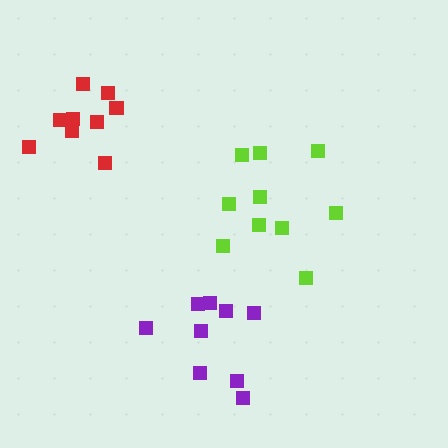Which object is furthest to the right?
The lime cluster is rightmost.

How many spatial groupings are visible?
There are 3 spatial groupings.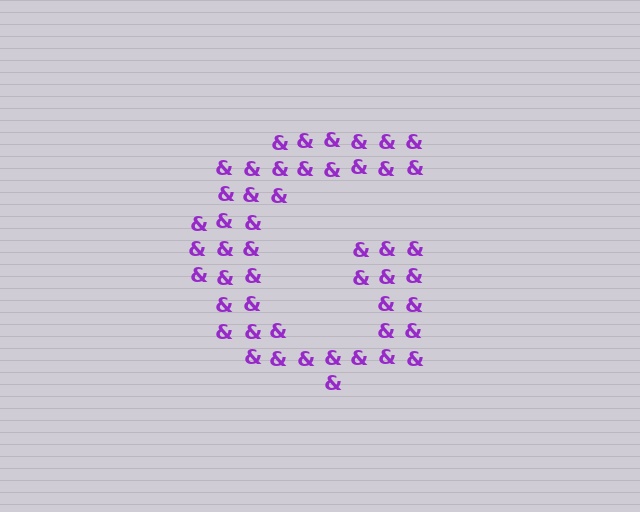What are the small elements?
The small elements are ampersands.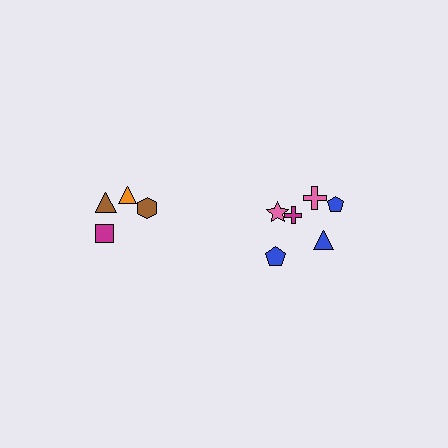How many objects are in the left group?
There are 4 objects.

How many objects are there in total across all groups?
There are 10 objects.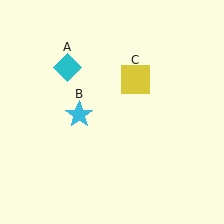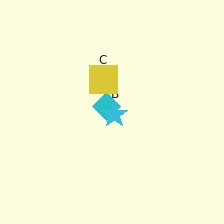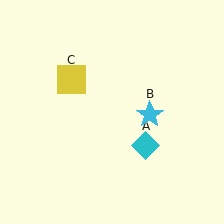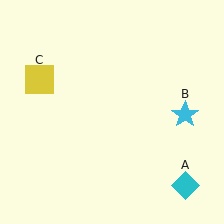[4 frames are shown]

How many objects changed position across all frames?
3 objects changed position: cyan diamond (object A), cyan star (object B), yellow square (object C).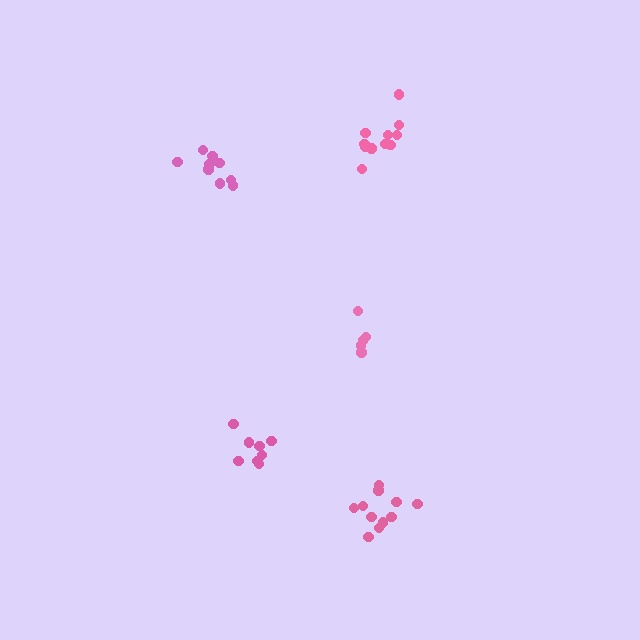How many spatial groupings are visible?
There are 5 spatial groupings.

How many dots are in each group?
Group 1: 11 dots, Group 2: 6 dots, Group 3: 8 dots, Group 4: 11 dots, Group 5: 10 dots (46 total).